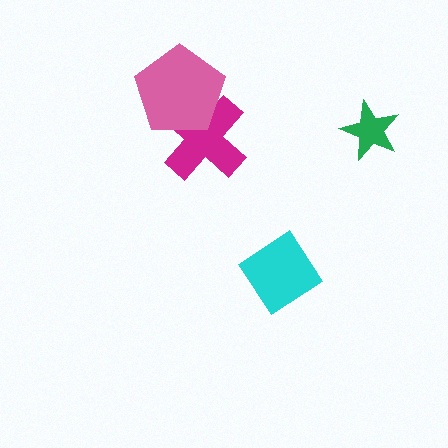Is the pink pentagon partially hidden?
No, no other shape covers it.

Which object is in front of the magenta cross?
The pink pentagon is in front of the magenta cross.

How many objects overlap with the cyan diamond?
0 objects overlap with the cyan diamond.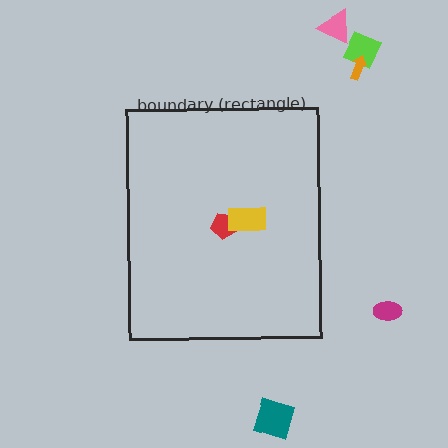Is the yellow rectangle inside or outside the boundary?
Inside.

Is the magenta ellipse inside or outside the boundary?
Outside.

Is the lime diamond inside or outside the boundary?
Outside.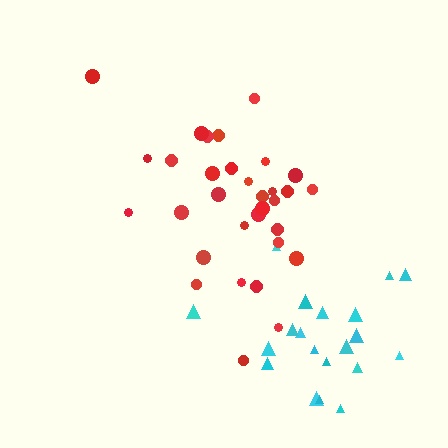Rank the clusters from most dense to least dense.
cyan, red.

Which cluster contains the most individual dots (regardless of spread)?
Red (32).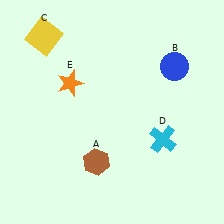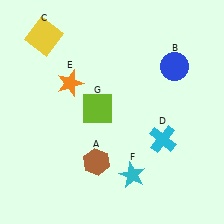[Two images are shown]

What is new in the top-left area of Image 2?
A lime square (G) was added in the top-left area of Image 2.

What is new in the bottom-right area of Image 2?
A cyan star (F) was added in the bottom-right area of Image 2.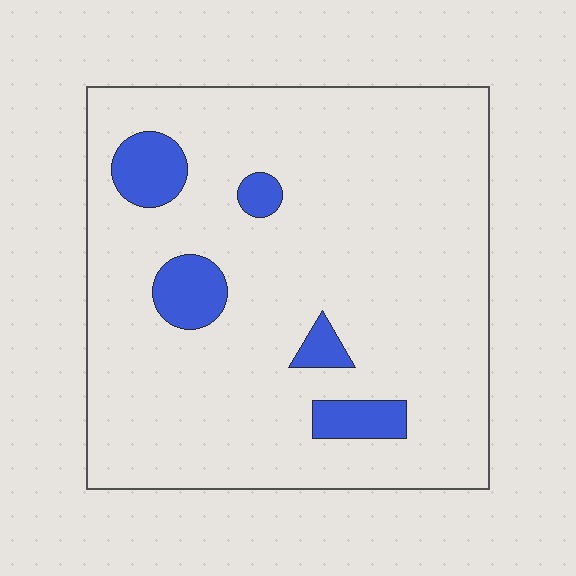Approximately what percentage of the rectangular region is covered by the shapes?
Approximately 10%.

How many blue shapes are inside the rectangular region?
5.